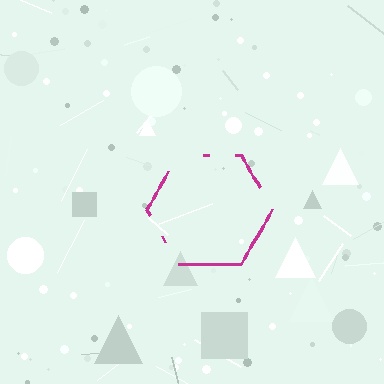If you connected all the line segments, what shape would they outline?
They would outline a hexagon.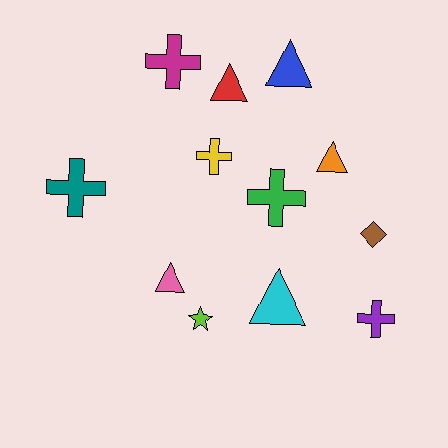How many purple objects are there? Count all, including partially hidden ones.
There is 1 purple object.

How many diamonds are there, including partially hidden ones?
There is 1 diamond.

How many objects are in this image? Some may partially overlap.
There are 12 objects.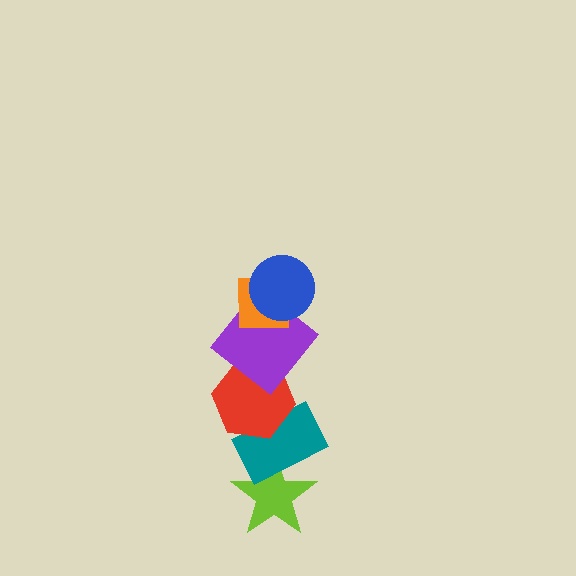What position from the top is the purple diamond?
The purple diamond is 3rd from the top.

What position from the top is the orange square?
The orange square is 2nd from the top.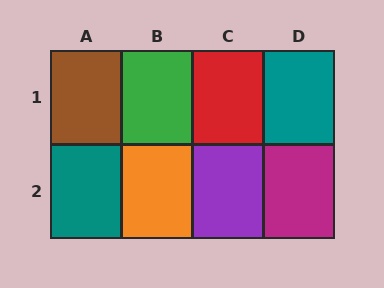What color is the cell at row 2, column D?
Magenta.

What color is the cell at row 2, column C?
Purple.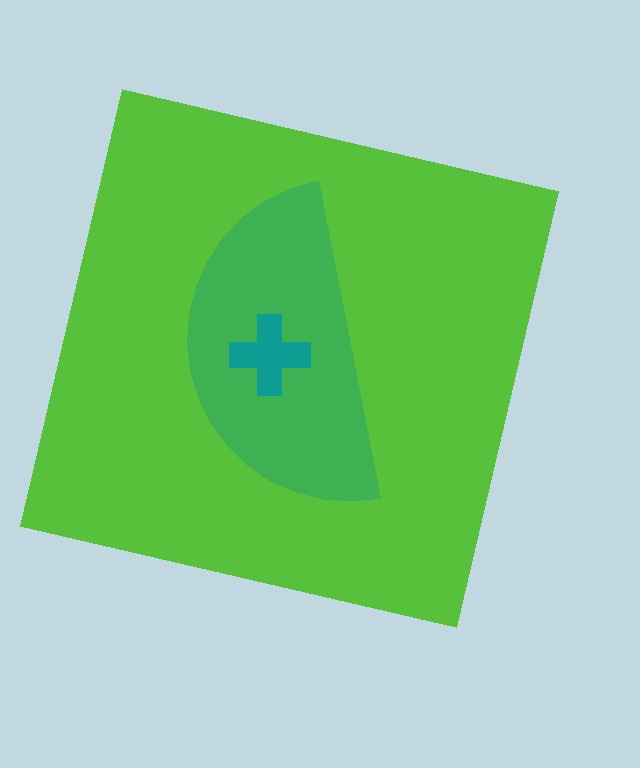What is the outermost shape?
The lime square.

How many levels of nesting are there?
3.